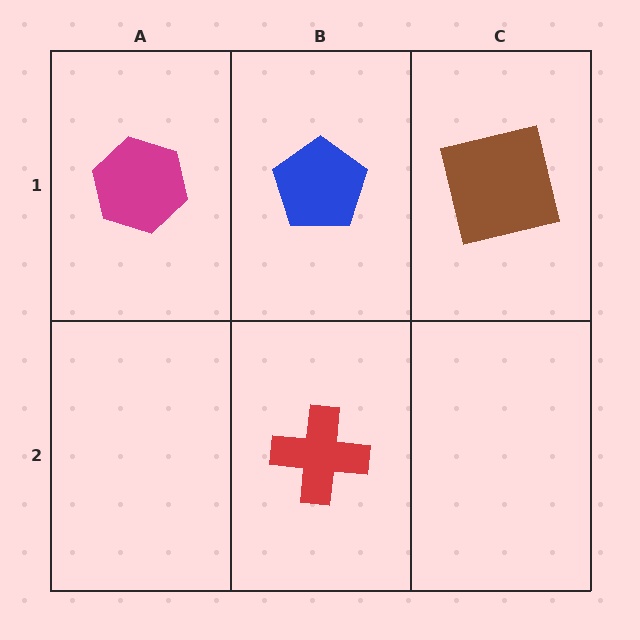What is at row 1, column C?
A brown square.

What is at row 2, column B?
A red cross.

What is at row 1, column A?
A magenta hexagon.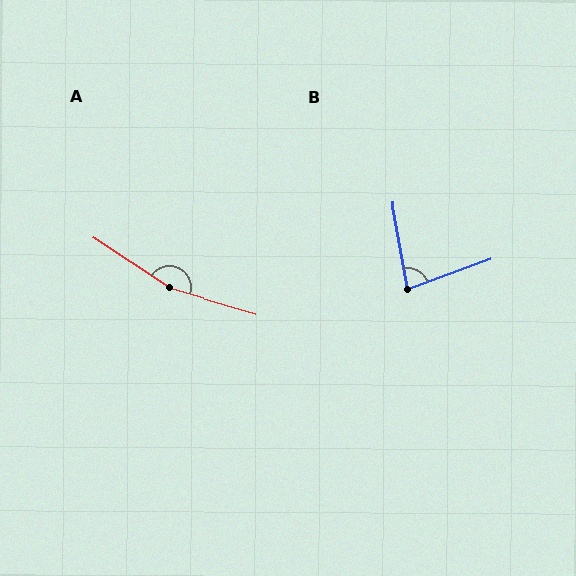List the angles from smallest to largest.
B (80°), A (163°).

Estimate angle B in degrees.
Approximately 80 degrees.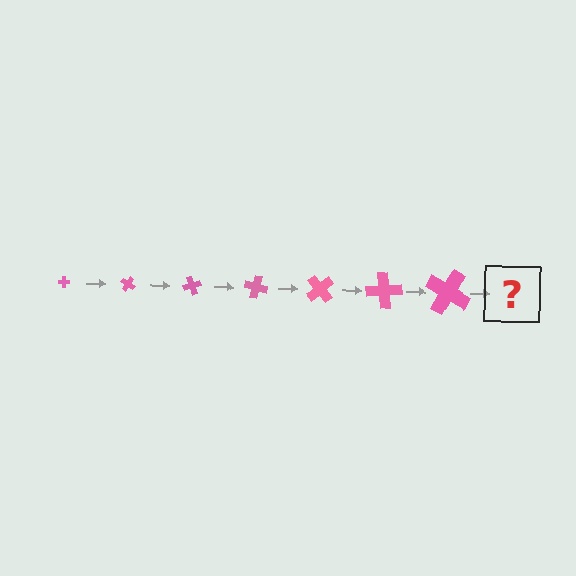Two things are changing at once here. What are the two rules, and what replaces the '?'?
The two rules are that the cross grows larger each step and it rotates 35 degrees each step. The '?' should be a cross, larger than the previous one and rotated 245 degrees from the start.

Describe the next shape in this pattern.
It should be a cross, larger than the previous one and rotated 245 degrees from the start.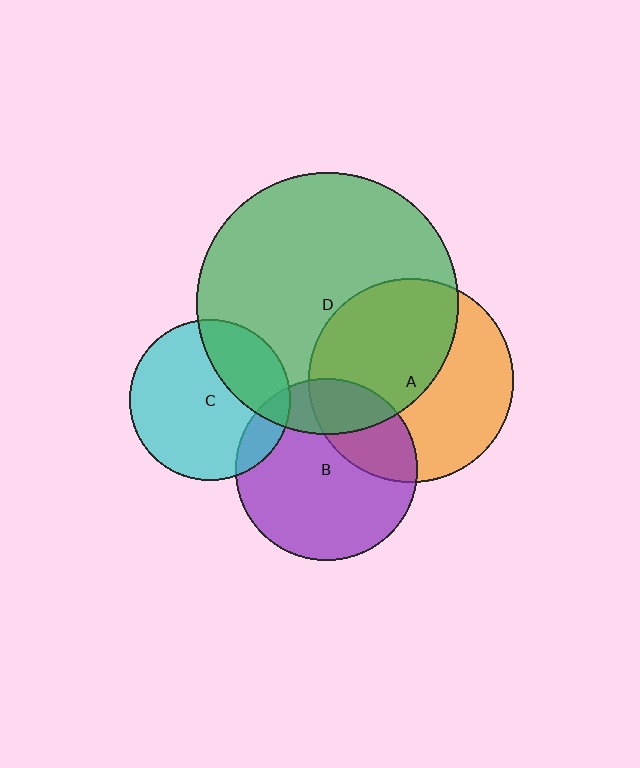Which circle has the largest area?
Circle D (green).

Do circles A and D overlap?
Yes.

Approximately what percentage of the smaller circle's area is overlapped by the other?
Approximately 50%.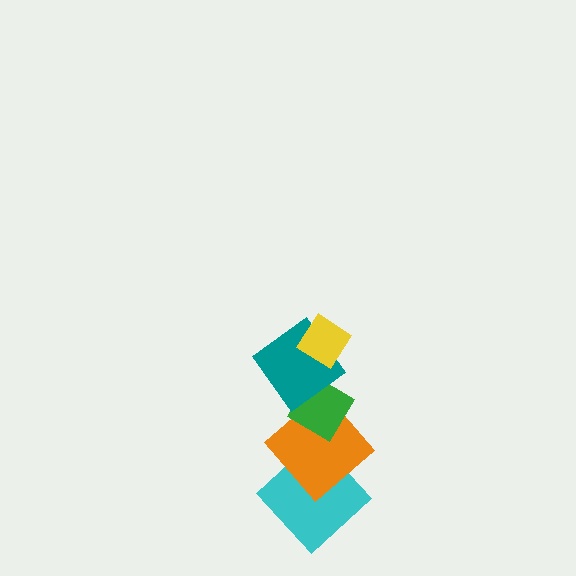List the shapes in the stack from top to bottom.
From top to bottom: the yellow diamond, the teal diamond, the green diamond, the orange diamond, the cyan diamond.